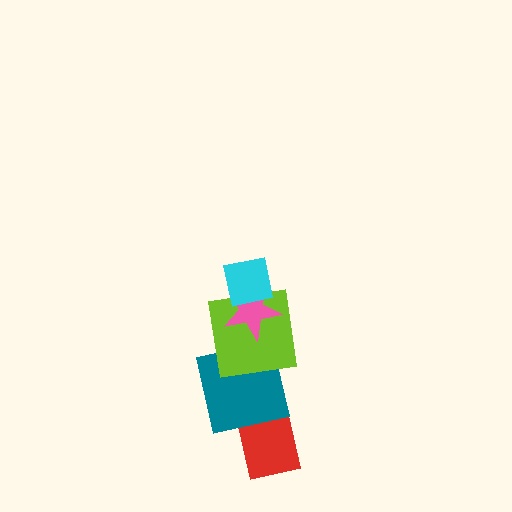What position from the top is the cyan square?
The cyan square is 1st from the top.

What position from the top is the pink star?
The pink star is 2nd from the top.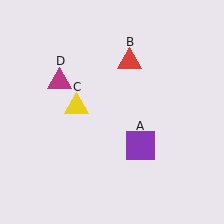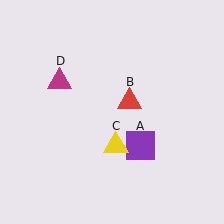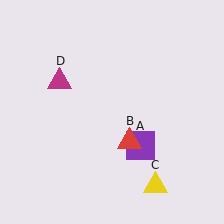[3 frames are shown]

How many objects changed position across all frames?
2 objects changed position: red triangle (object B), yellow triangle (object C).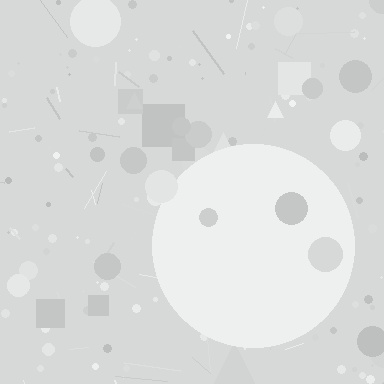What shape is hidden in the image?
A circle is hidden in the image.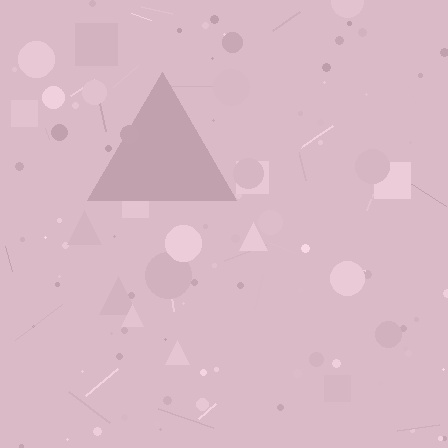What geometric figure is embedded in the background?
A triangle is embedded in the background.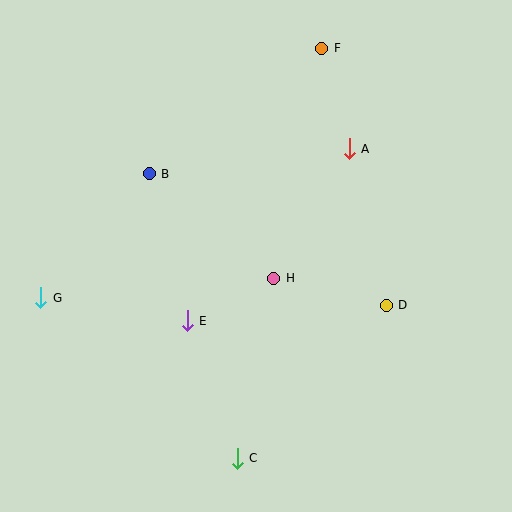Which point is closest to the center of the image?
Point H at (274, 278) is closest to the center.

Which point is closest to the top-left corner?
Point B is closest to the top-left corner.